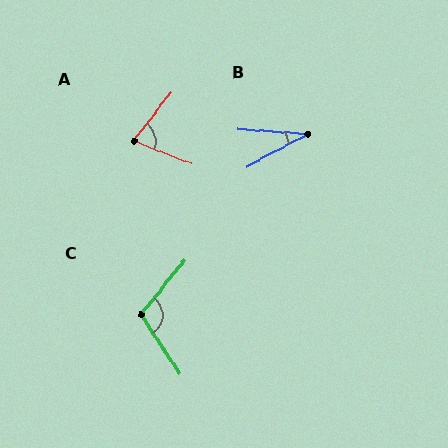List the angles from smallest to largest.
B (32°), A (74°), C (108°).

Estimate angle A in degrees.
Approximately 74 degrees.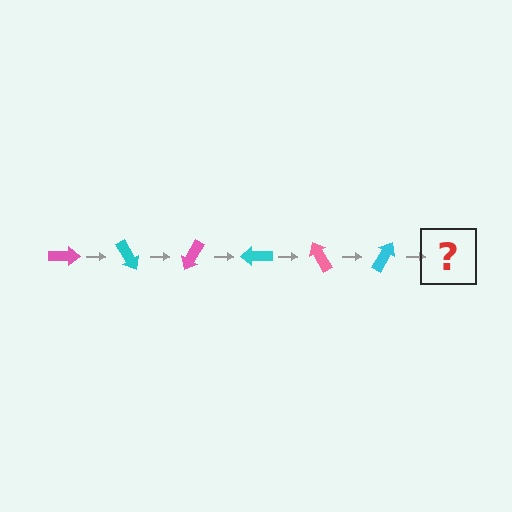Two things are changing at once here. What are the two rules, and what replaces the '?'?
The two rules are that it rotates 60 degrees each step and the color cycles through pink and cyan. The '?' should be a pink arrow, rotated 360 degrees from the start.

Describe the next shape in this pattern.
It should be a pink arrow, rotated 360 degrees from the start.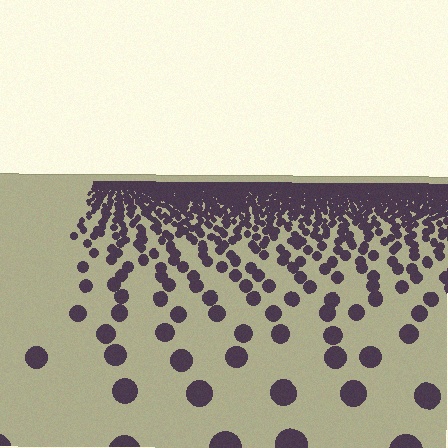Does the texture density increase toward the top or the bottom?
Density increases toward the top.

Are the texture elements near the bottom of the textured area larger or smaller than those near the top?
Larger. Near the bottom, elements are closer to the viewer and appear at a bigger on-screen size.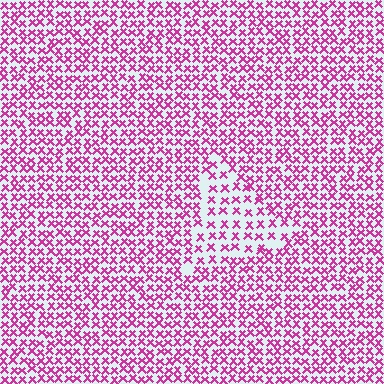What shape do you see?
I see a triangle.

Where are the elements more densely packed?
The elements are more densely packed outside the triangle boundary.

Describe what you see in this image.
The image contains small magenta elements arranged at two different densities. A triangle-shaped region is visible where the elements are less densely packed than the surrounding area.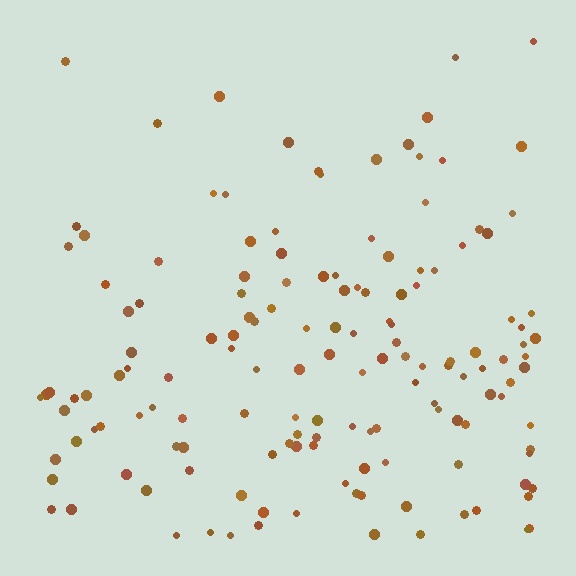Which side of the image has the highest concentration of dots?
The bottom.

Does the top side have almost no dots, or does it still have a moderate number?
Still a moderate number, just noticeably fewer than the bottom.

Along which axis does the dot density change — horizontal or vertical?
Vertical.